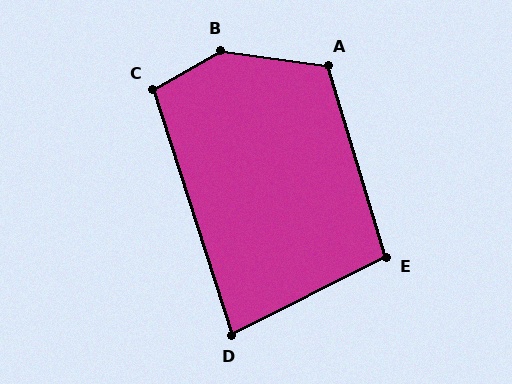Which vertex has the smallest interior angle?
D, at approximately 81 degrees.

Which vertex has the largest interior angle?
B, at approximately 142 degrees.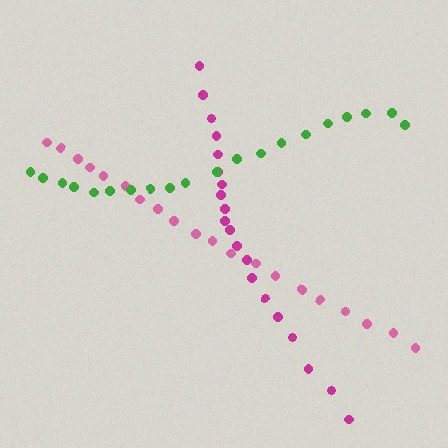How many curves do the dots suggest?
There are 3 distinct paths.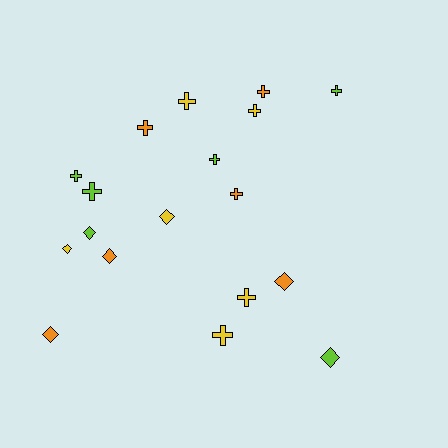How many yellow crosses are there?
There are 4 yellow crosses.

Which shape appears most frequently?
Cross, with 11 objects.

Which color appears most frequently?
Yellow, with 6 objects.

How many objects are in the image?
There are 18 objects.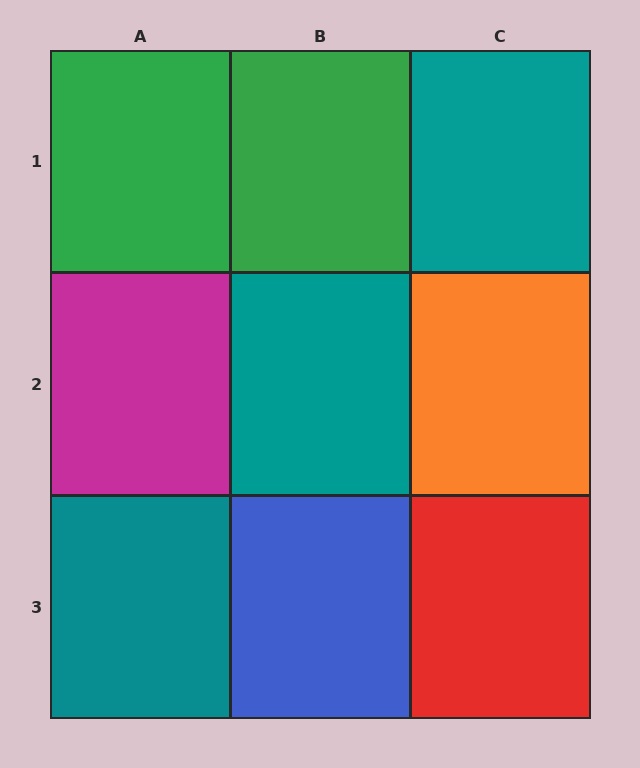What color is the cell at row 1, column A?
Green.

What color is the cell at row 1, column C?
Teal.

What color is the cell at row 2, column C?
Orange.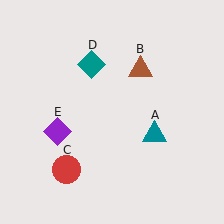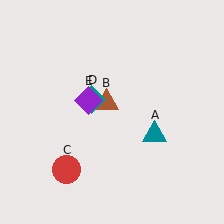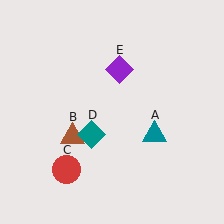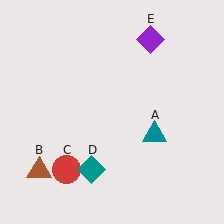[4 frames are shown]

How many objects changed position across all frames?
3 objects changed position: brown triangle (object B), teal diamond (object D), purple diamond (object E).